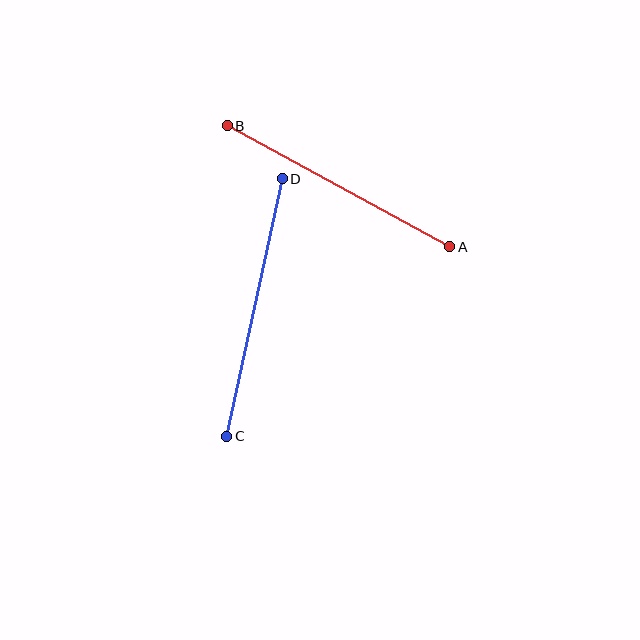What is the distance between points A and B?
The distance is approximately 253 pixels.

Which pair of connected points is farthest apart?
Points C and D are farthest apart.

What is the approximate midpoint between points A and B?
The midpoint is at approximately (339, 186) pixels.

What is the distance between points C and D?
The distance is approximately 264 pixels.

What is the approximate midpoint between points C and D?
The midpoint is at approximately (255, 308) pixels.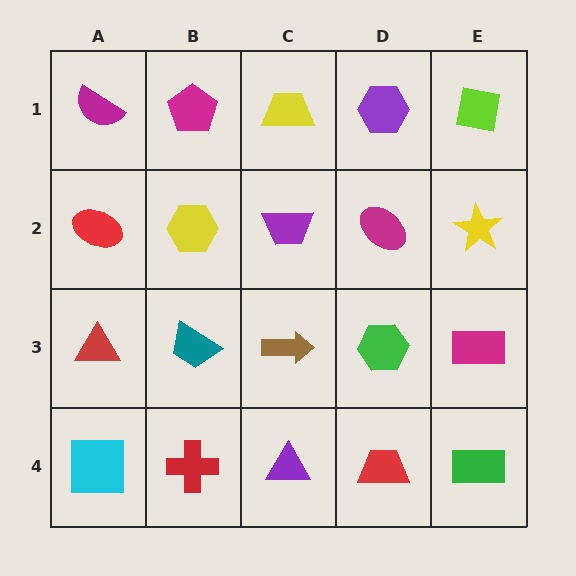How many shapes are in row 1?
5 shapes.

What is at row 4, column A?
A cyan square.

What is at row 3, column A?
A red triangle.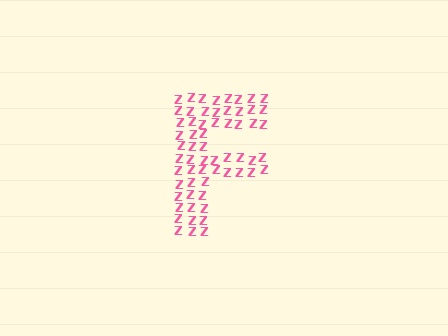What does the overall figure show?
The overall figure shows the letter F.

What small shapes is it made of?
It is made of small letter Z's.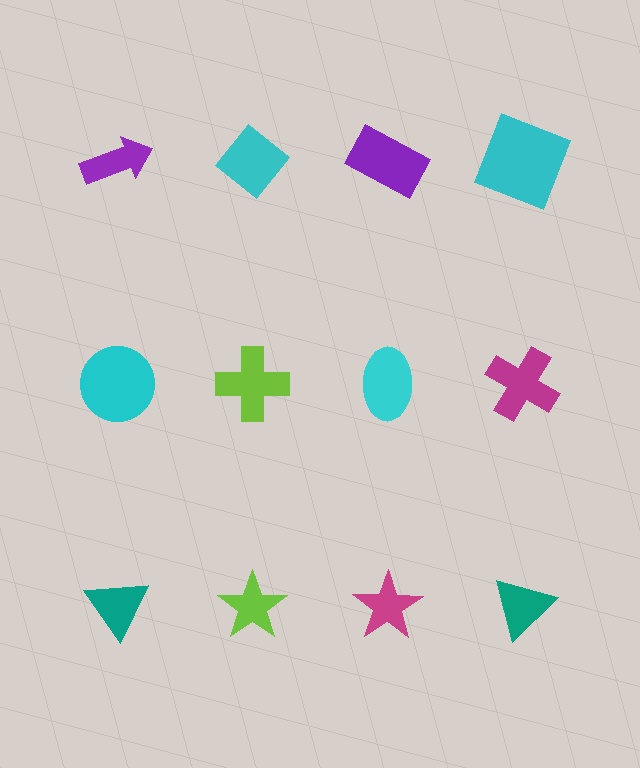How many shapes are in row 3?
4 shapes.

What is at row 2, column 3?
A cyan ellipse.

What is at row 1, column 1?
A purple arrow.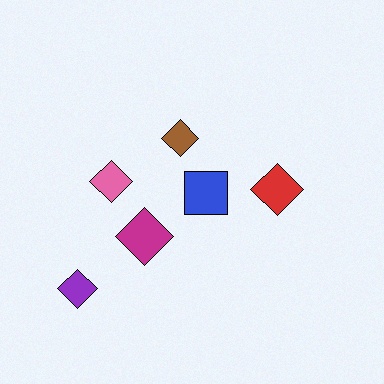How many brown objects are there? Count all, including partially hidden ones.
There is 1 brown object.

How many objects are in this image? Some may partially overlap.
There are 6 objects.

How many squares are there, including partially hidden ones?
There is 1 square.